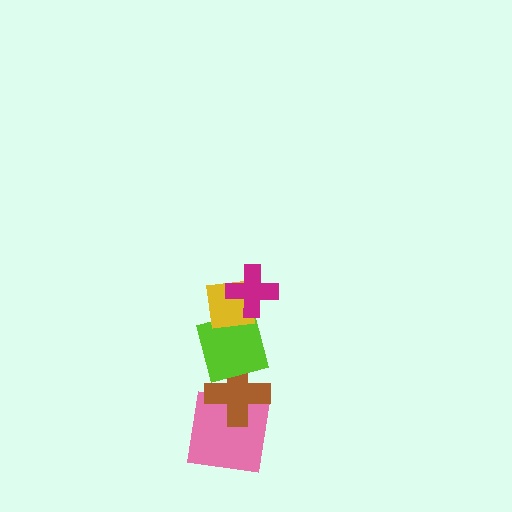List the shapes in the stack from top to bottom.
From top to bottom: the magenta cross, the yellow square, the lime square, the brown cross, the pink square.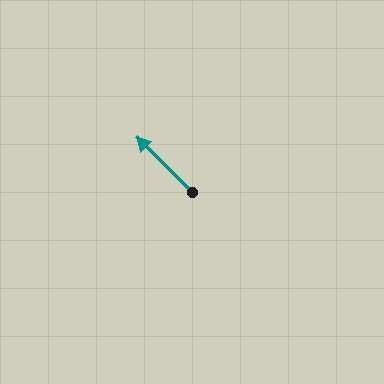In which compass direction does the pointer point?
Northwest.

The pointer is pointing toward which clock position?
Roughly 10 o'clock.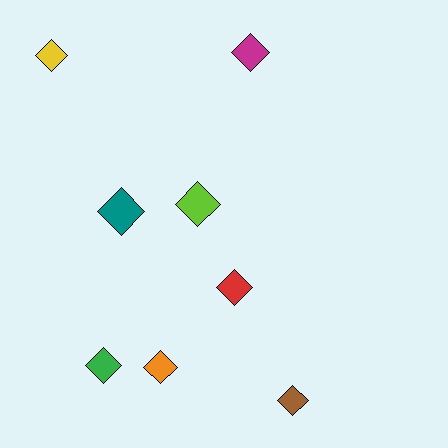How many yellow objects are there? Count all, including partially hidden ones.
There is 1 yellow object.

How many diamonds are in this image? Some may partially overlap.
There are 8 diamonds.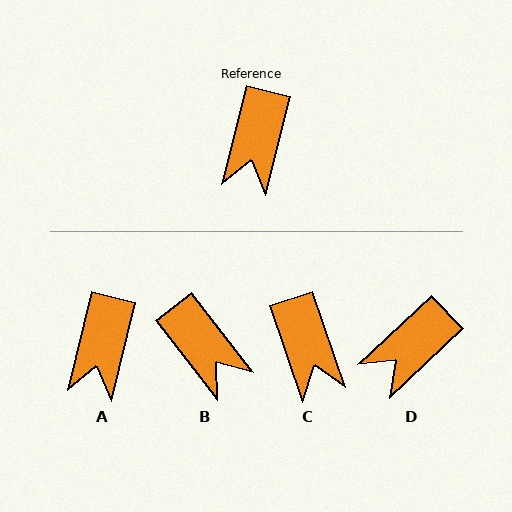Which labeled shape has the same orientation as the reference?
A.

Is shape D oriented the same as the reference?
No, it is off by about 33 degrees.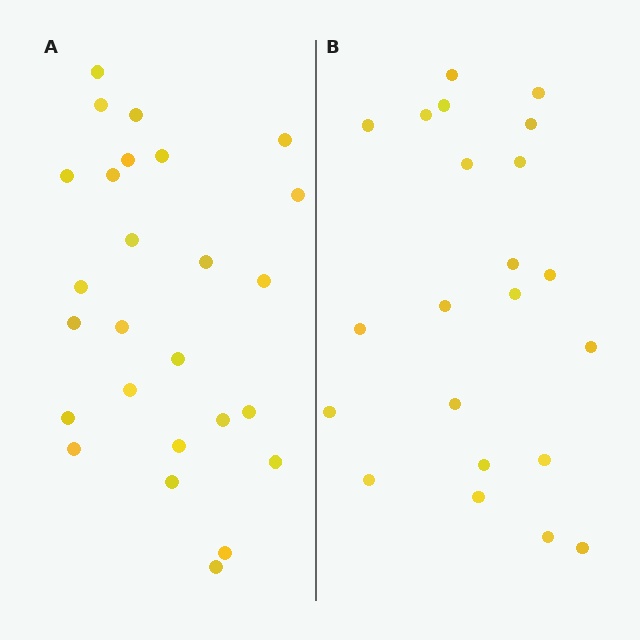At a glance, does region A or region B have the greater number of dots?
Region A (the left region) has more dots.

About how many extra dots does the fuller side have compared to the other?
Region A has about 4 more dots than region B.